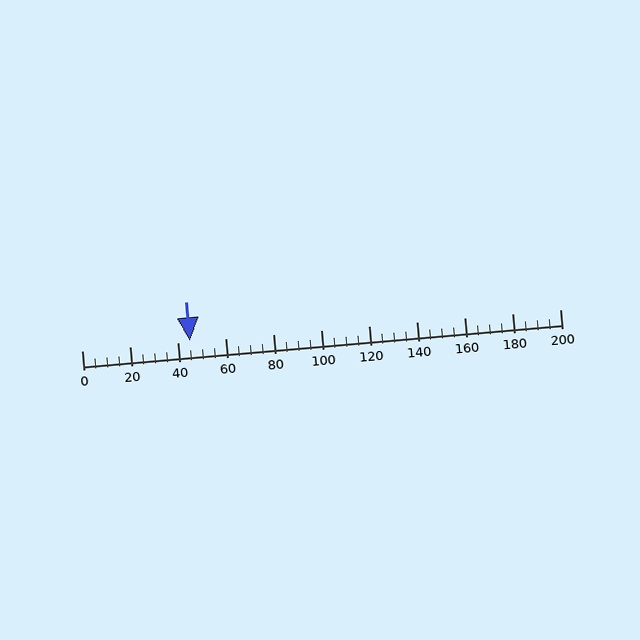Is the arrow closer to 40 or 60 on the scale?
The arrow is closer to 40.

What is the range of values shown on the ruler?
The ruler shows values from 0 to 200.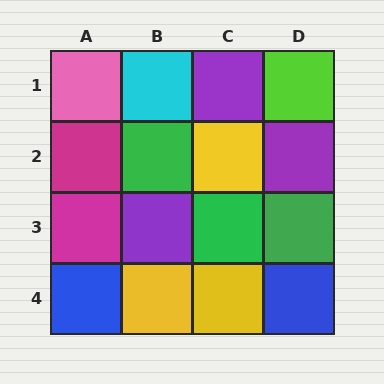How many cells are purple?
3 cells are purple.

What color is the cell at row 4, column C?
Yellow.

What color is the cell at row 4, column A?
Blue.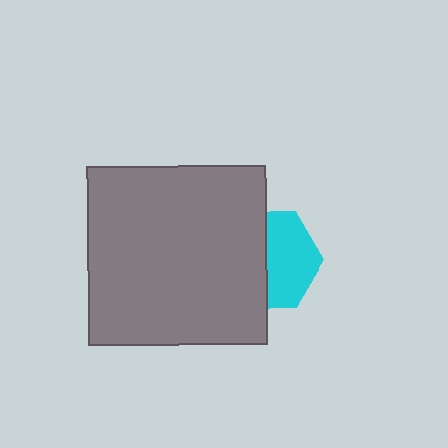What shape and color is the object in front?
The object in front is a gray square.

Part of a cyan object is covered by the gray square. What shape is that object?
It is a hexagon.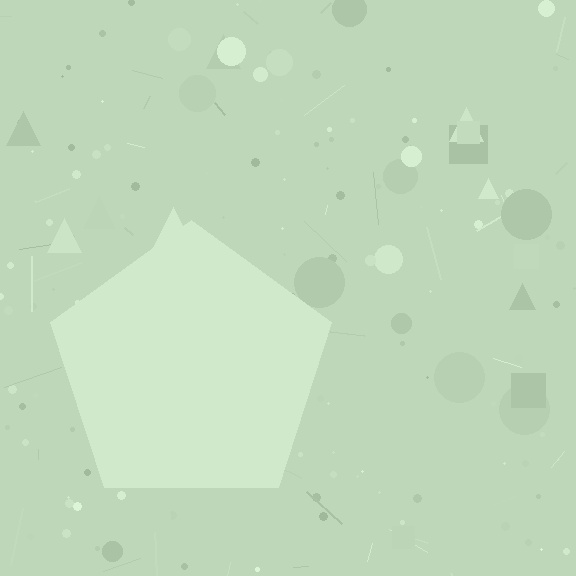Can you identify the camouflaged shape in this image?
The camouflaged shape is a pentagon.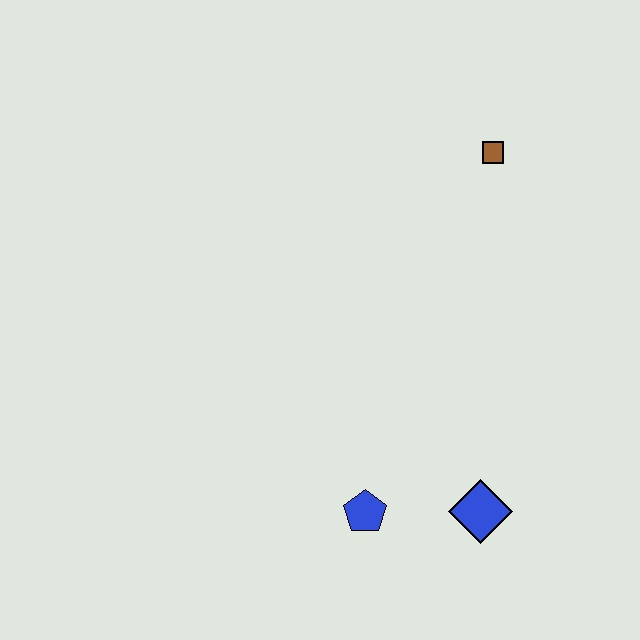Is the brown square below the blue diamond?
No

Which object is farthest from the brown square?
The blue pentagon is farthest from the brown square.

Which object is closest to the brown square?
The blue diamond is closest to the brown square.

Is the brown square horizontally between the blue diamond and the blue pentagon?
No